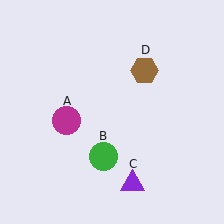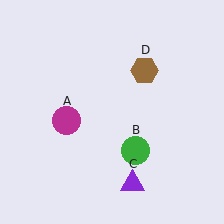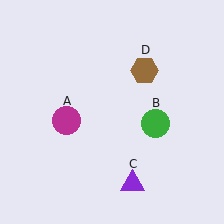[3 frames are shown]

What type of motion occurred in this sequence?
The green circle (object B) rotated counterclockwise around the center of the scene.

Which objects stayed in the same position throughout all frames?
Magenta circle (object A) and purple triangle (object C) and brown hexagon (object D) remained stationary.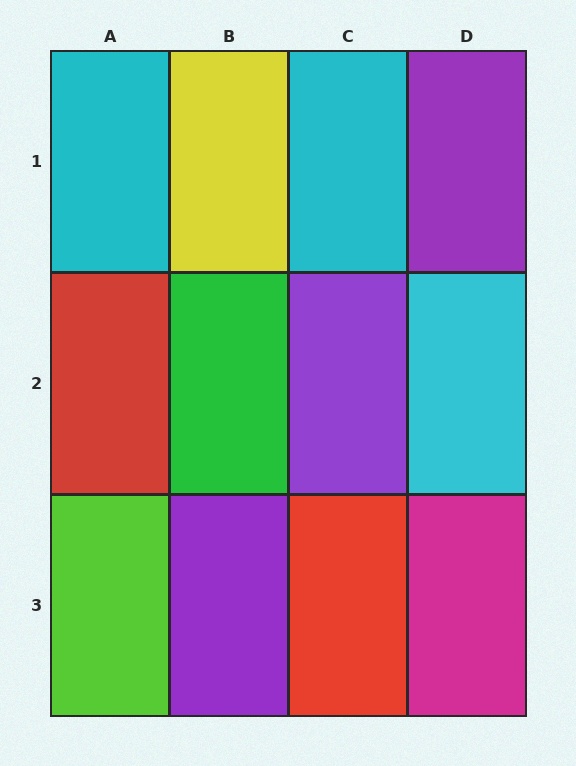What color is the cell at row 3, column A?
Lime.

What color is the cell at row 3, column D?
Magenta.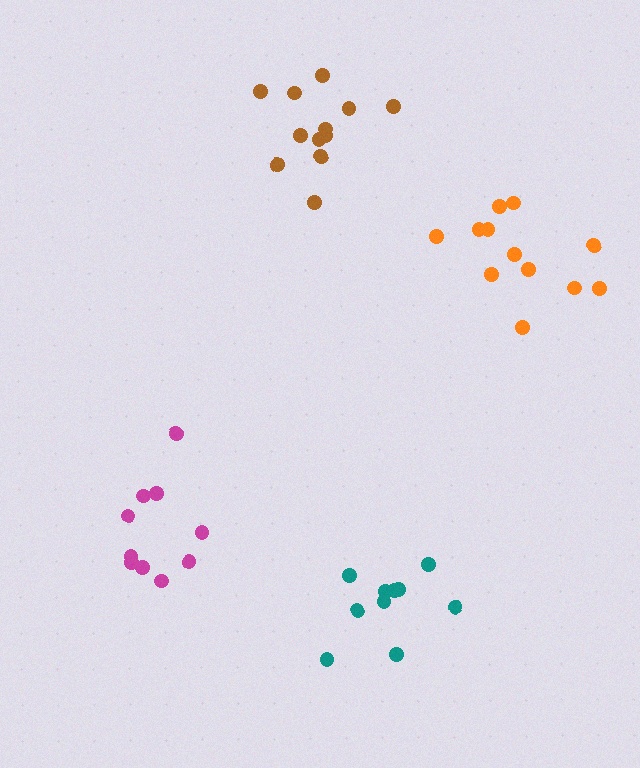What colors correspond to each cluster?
The clusters are colored: brown, magenta, orange, teal.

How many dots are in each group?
Group 1: 12 dots, Group 2: 10 dots, Group 3: 12 dots, Group 4: 10 dots (44 total).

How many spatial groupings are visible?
There are 4 spatial groupings.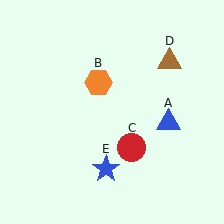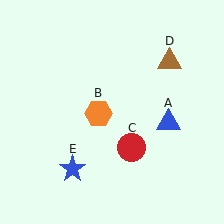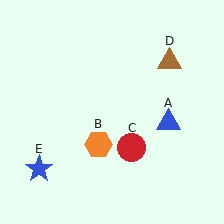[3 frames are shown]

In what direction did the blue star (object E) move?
The blue star (object E) moved left.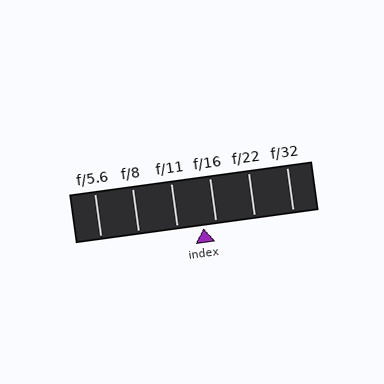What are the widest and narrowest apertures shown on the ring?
The widest aperture shown is f/5.6 and the narrowest is f/32.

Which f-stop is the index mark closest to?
The index mark is closest to f/16.